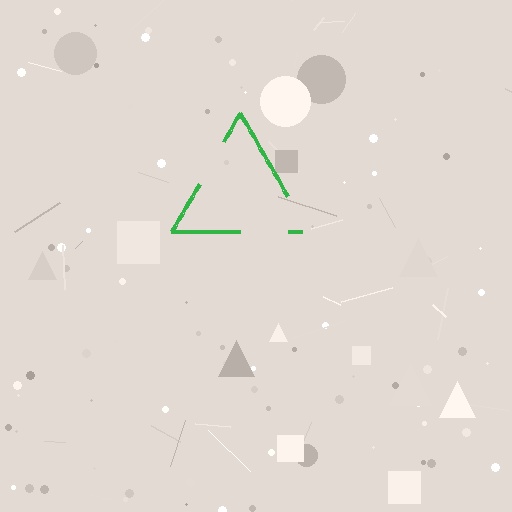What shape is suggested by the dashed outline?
The dashed outline suggests a triangle.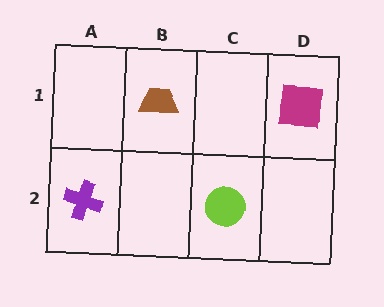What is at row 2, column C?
A lime circle.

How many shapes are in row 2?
2 shapes.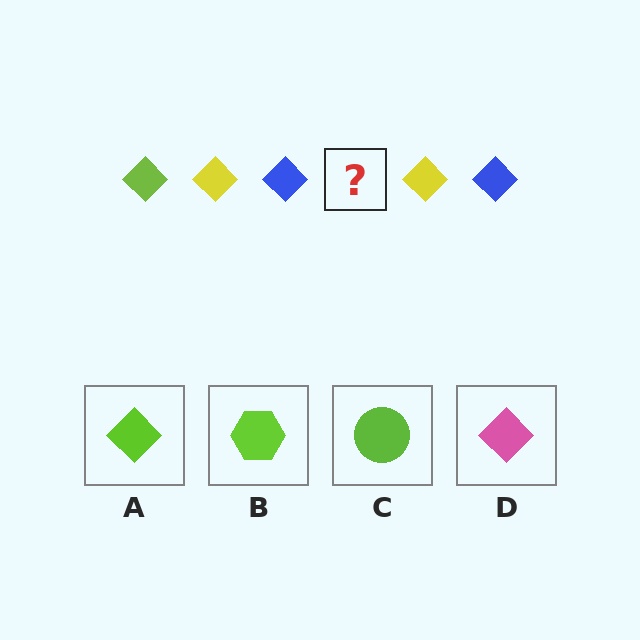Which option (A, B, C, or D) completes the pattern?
A.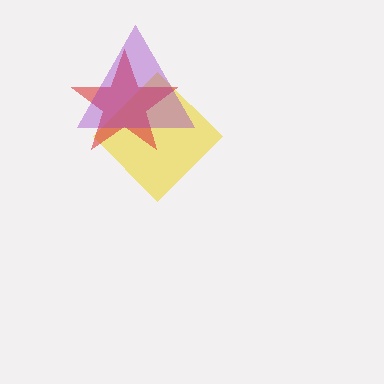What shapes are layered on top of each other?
The layered shapes are: a yellow diamond, a red star, a purple triangle.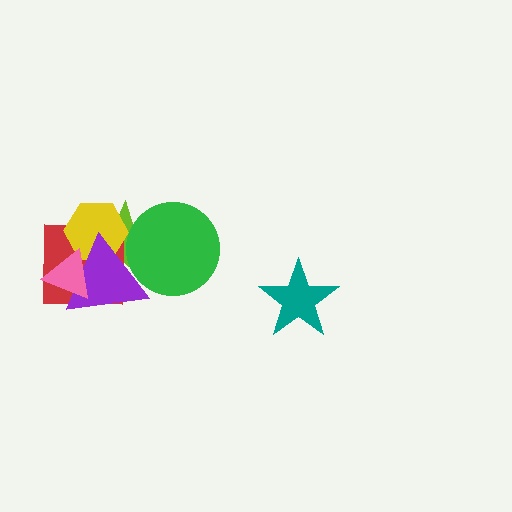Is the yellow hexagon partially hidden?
Yes, it is partially covered by another shape.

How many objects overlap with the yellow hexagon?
4 objects overlap with the yellow hexagon.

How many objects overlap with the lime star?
5 objects overlap with the lime star.